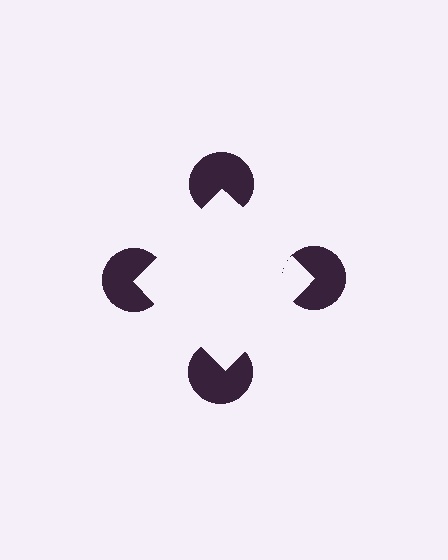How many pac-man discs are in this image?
There are 4 — one at each vertex of the illusory square.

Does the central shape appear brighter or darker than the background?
It typically appears slightly brighter than the background, even though no actual brightness change is drawn.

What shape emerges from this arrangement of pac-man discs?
An illusory square — its edges are inferred from the aligned wedge cuts in the pac-man discs, not physically drawn.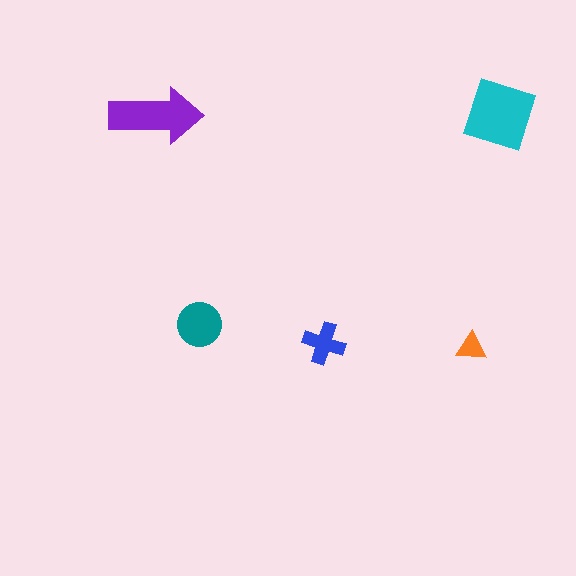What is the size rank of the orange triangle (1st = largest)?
5th.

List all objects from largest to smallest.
The cyan diamond, the purple arrow, the teal circle, the blue cross, the orange triangle.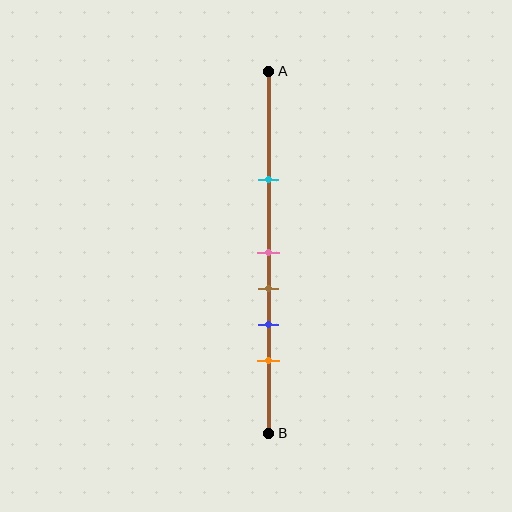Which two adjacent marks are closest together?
The pink and brown marks are the closest adjacent pair.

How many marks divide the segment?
There are 5 marks dividing the segment.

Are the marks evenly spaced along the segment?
No, the marks are not evenly spaced.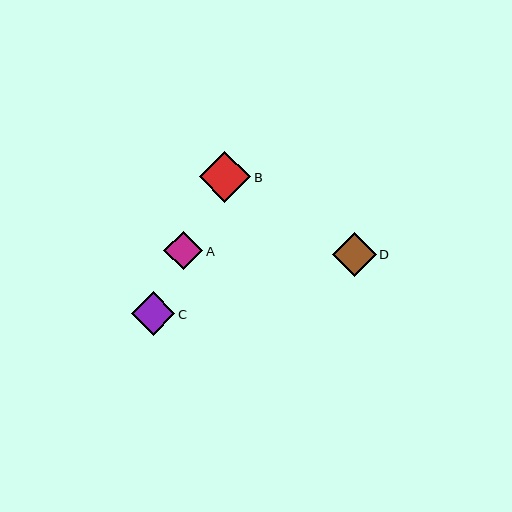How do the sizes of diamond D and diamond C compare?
Diamond D and diamond C are approximately the same size.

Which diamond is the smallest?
Diamond A is the smallest with a size of approximately 39 pixels.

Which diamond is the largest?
Diamond B is the largest with a size of approximately 51 pixels.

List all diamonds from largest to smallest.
From largest to smallest: B, D, C, A.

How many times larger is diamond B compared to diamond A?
Diamond B is approximately 1.3 times the size of diamond A.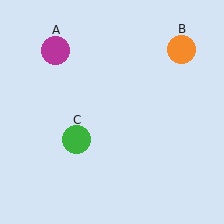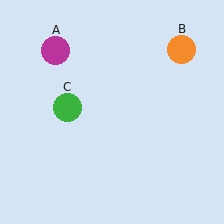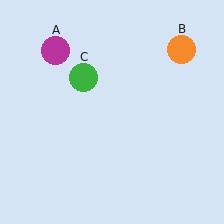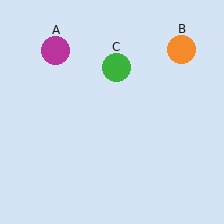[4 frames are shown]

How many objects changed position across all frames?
1 object changed position: green circle (object C).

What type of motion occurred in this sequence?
The green circle (object C) rotated clockwise around the center of the scene.